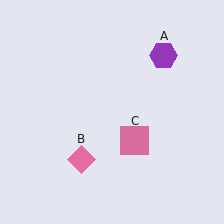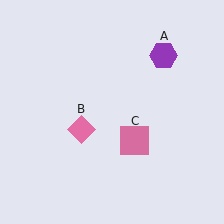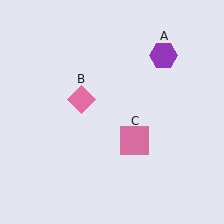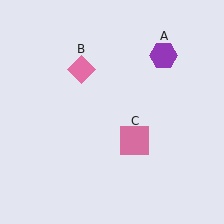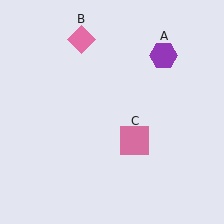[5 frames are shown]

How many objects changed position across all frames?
1 object changed position: pink diamond (object B).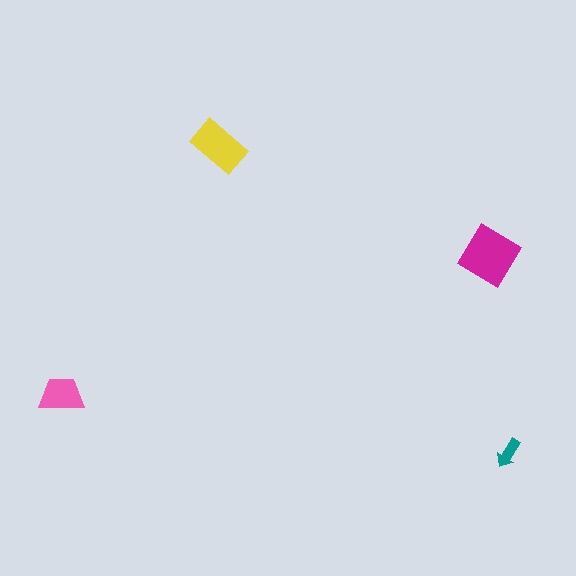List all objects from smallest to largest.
The teal arrow, the pink trapezoid, the yellow rectangle, the magenta diamond.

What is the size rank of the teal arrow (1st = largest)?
4th.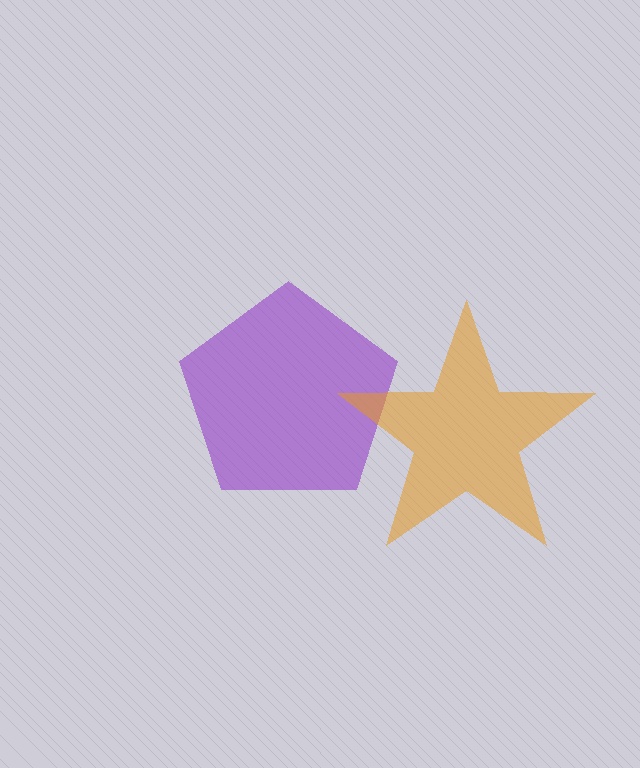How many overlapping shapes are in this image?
There are 2 overlapping shapes in the image.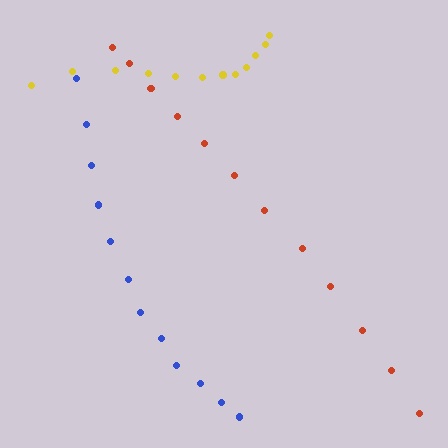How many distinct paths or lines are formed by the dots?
There are 3 distinct paths.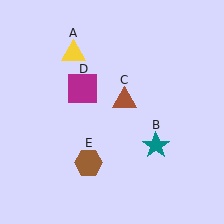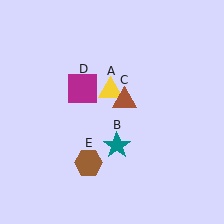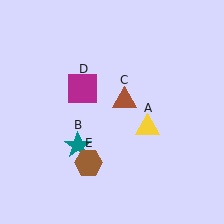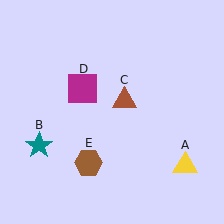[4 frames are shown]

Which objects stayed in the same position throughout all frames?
Brown triangle (object C) and magenta square (object D) and brown hexagon (object E) remained stationary.